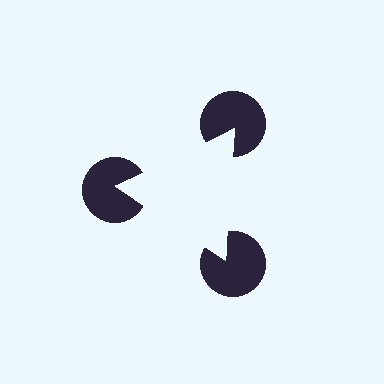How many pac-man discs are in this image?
There are 3 — one at each vertex of the illusory triangle.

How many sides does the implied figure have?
3 sides.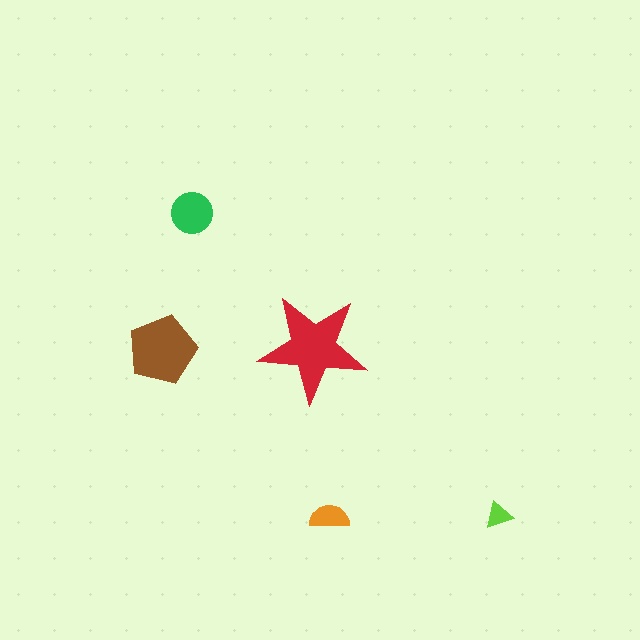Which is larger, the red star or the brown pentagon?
The red star.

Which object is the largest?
The red star.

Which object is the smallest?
The lime triangle.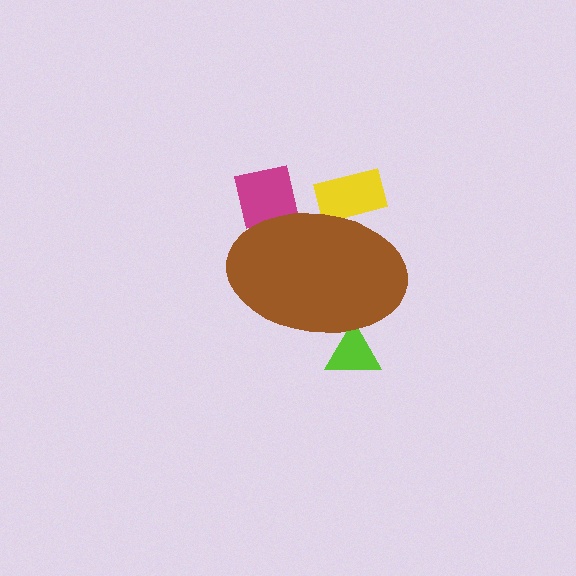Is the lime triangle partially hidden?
Yes, the lime triangle is partially hidden behind the brown ellipse.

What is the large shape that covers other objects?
A brown ellipse.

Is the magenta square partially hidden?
Yes, the magenta square is partially hidden behind the brown ellipse.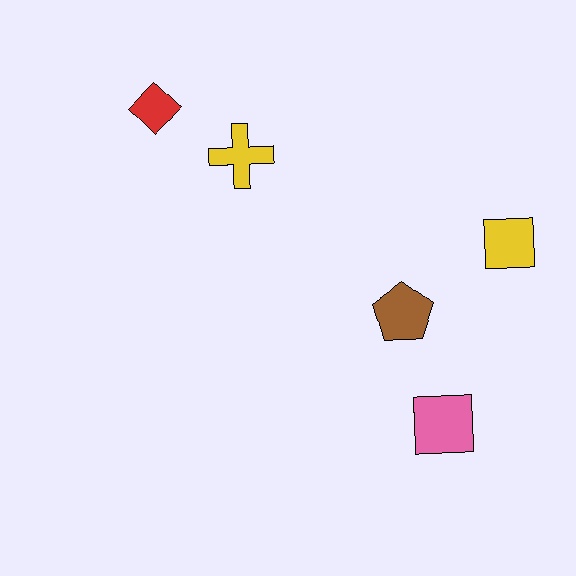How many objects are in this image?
There are 5 objects.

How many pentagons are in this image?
There is 1 pentagon.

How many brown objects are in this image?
There is 1 brown object.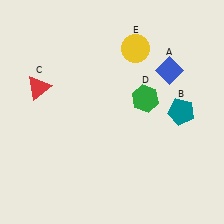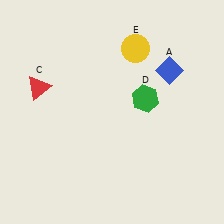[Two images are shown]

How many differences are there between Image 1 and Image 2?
There is 1 difference between the two images.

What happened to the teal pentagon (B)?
The teal pentagon (B) was removed in Image 2. It was in the top-right area of Image 1.